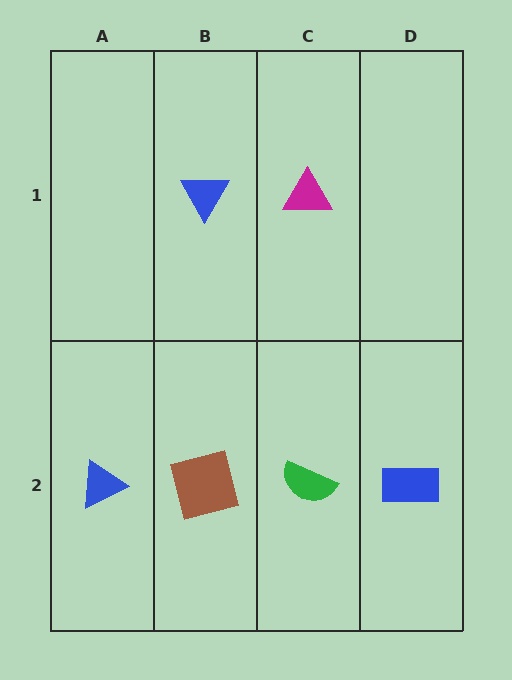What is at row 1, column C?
A magenta triangle.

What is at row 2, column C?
A green semicircle.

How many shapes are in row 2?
4 shapes.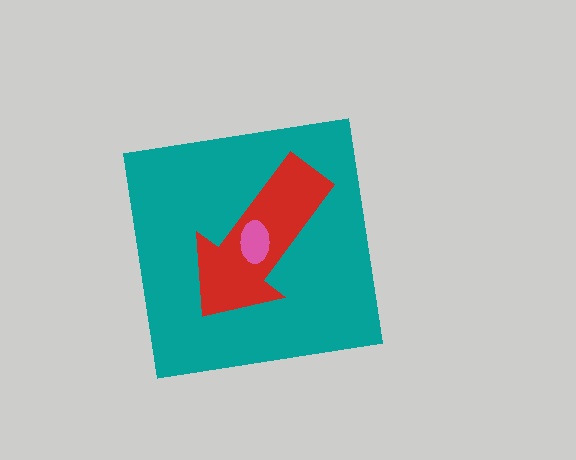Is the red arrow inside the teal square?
Yes.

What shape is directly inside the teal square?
The red arrow.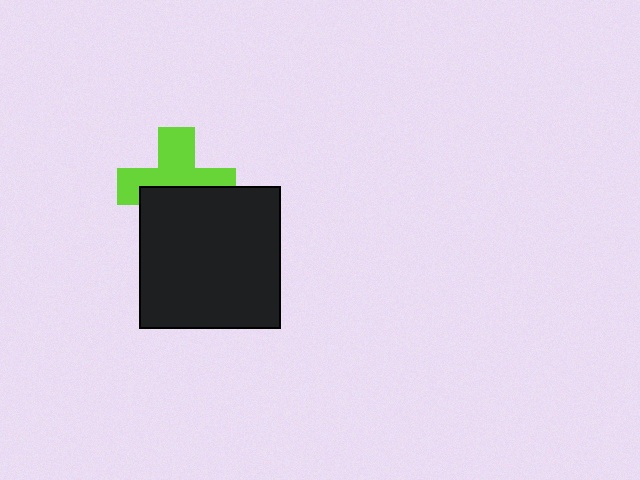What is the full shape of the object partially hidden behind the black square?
The partially hidden object is a lime cross.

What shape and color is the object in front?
The object in front is a black square.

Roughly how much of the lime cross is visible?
About half of it is visible (roughly 54%).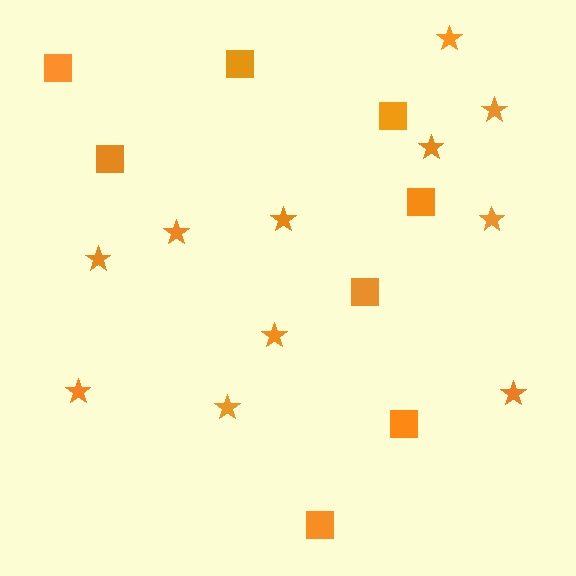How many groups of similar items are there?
There are 2 groups: one group of squares (8) and one group of stars (11).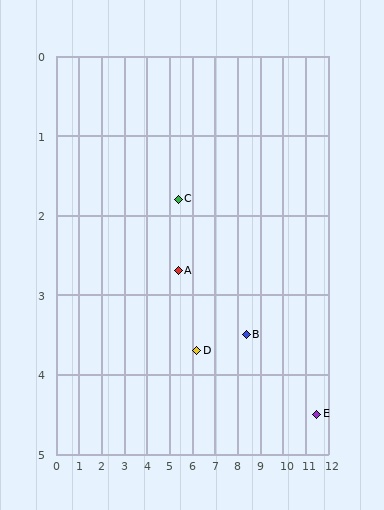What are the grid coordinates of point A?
Point A is at approximately (5.4, 2.7).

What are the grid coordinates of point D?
Point D is at approximately (6.2, 3.7).